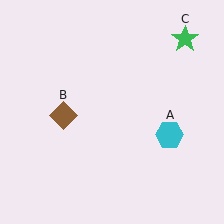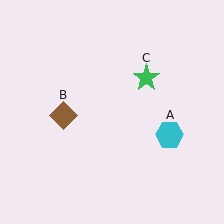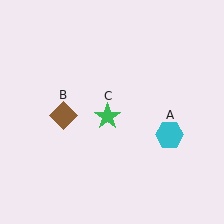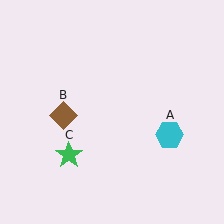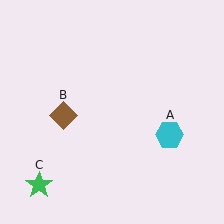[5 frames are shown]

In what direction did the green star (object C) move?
The green star (object C) moved down and to the left.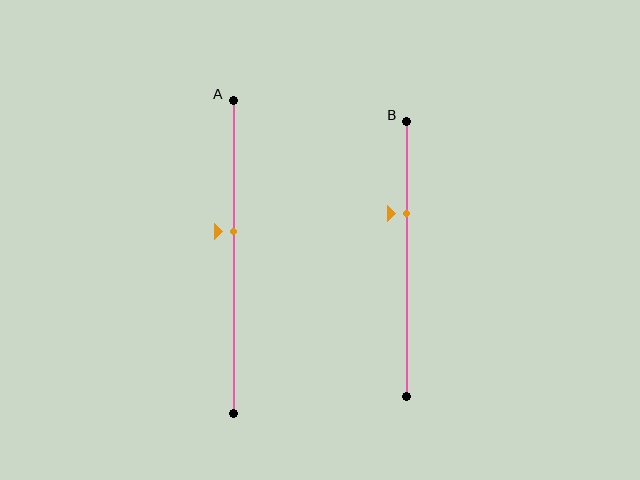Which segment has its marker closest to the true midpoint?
Segment A has its marker closest to the true midpoint.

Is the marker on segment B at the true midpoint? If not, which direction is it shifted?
No, the marker on segment B is shifted upward by about 17% of the segment length.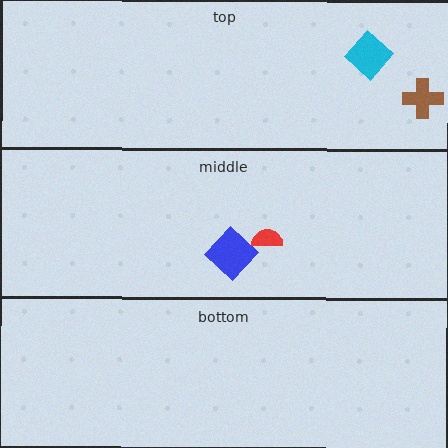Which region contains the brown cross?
The top region.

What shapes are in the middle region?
The blue diamond, the red semicircle.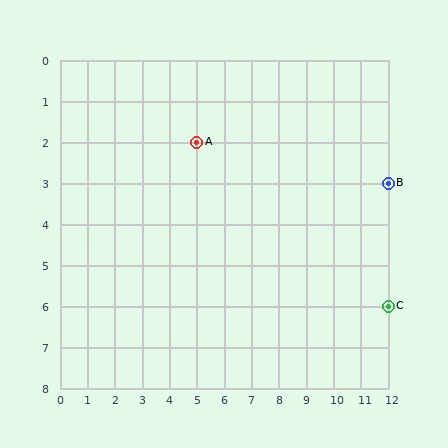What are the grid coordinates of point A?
Point A is at grid coordinates (5, 2).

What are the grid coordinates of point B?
Point B is at grid coordinates (12, 3).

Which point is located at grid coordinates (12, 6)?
Point C is at (12, 6).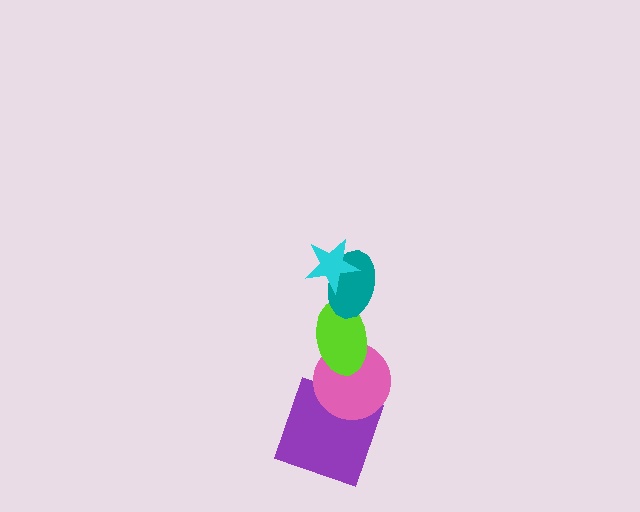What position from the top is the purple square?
The purple square is 5th from the top.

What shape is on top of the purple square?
The pink circle is on top of the purple square.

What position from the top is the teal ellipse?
The teal ellipse is 2nd from the top.